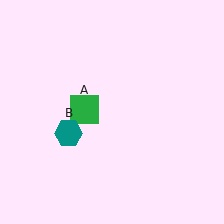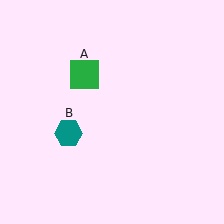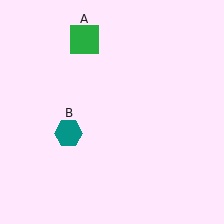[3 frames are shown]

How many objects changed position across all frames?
1 object changed position: green square (object A).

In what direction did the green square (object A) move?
The green square (object A) moved up.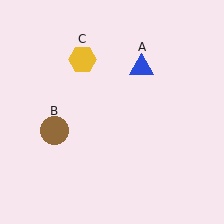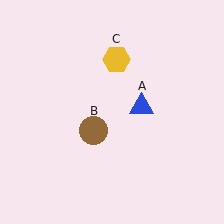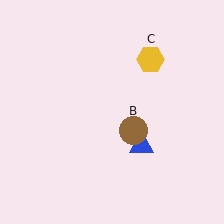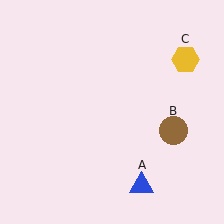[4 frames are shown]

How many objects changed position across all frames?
3 objects changed position: blue triangle (object A), brown circle (object B), yellow hexagon (object C).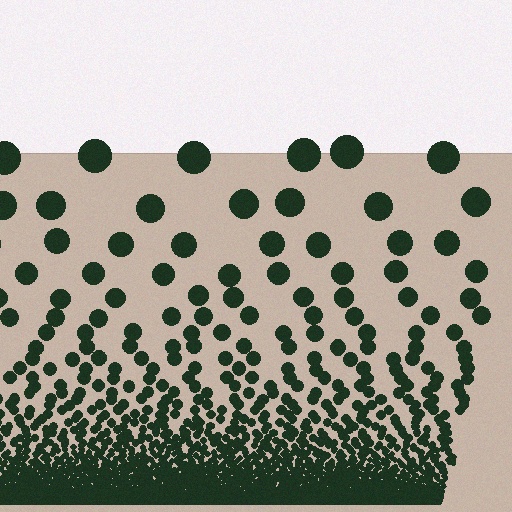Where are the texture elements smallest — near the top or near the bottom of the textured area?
Near the bottom.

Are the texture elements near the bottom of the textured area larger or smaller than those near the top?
Smaller. The gradient is inverted — elements near the bottom are smaller and denser.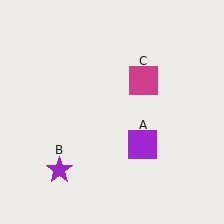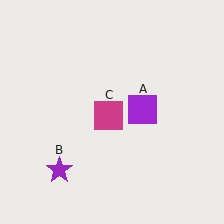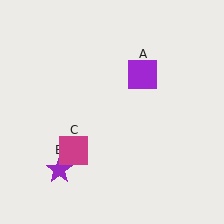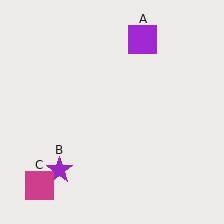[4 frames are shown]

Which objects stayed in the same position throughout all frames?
Purple star (object B) remained stationary.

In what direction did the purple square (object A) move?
The purple square (object A) moved up.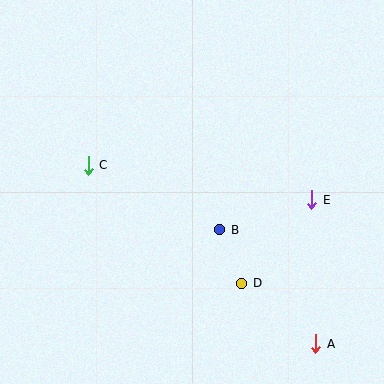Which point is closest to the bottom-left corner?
Point C is closest to the bottom-left corner.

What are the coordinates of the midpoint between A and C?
The midpoint between A and C is at (202, 255).